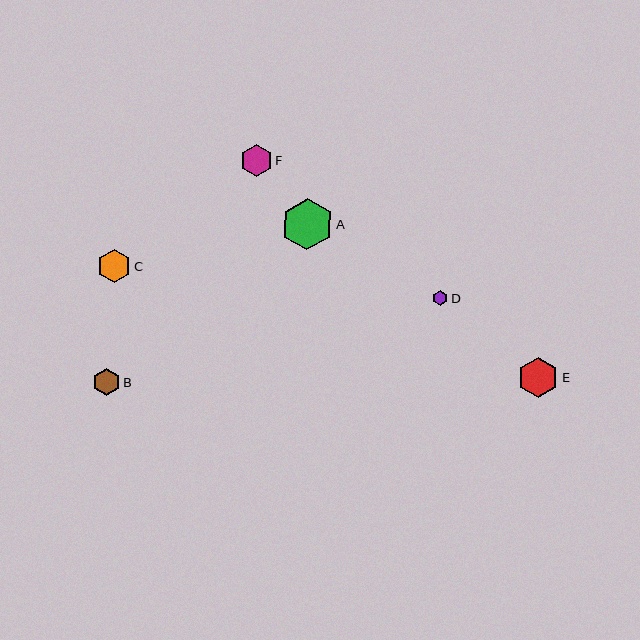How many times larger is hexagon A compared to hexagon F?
Hexagon A is approximately 1.6 times the size of hexagon F.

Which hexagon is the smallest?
Hexagon D is the smallest with a size of approximately 15 pixels.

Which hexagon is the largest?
Hexagon A is the largest with a size of approximately 52 pixels.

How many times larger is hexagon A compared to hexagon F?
Hexagon A is approximately 1.6 times the size of hexagon F.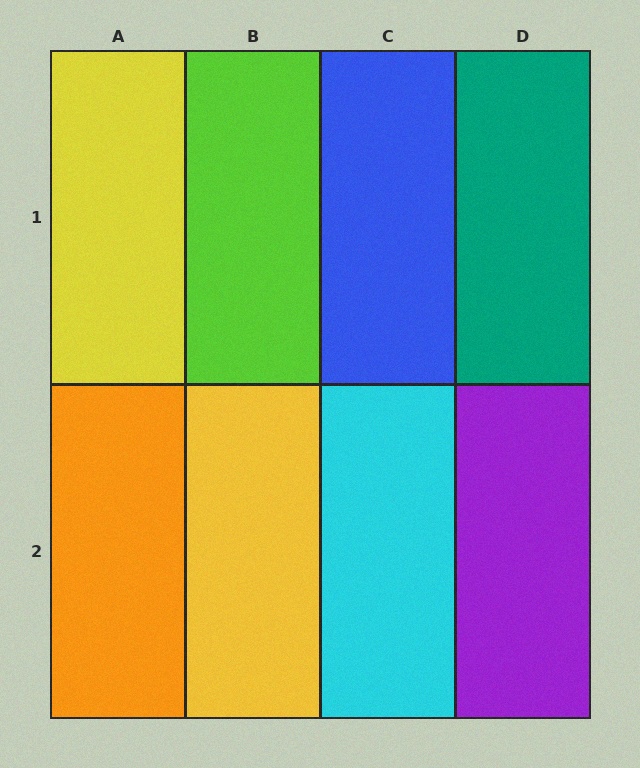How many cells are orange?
1 cell is orange.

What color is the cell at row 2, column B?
Yellow.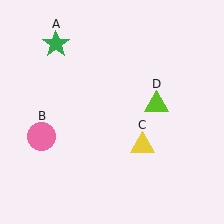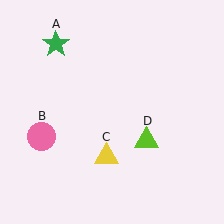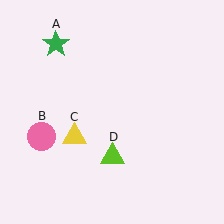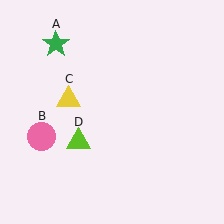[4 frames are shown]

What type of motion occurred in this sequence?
The yellow triangle (object C), lime triangle (object D) rotated clockwise around the center of the scene.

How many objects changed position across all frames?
2 objects changed position: yellow triangle (object C), lime triangle (object D).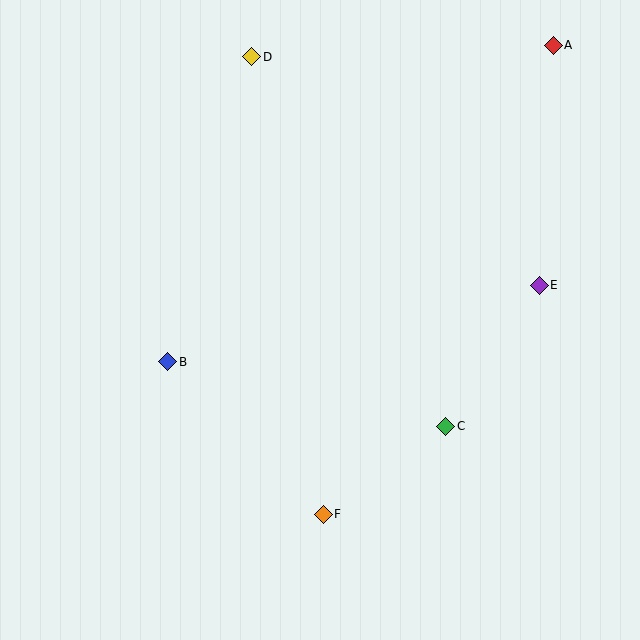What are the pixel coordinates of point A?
Point A is at (553, 45).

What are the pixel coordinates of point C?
Point C is at (446, 426).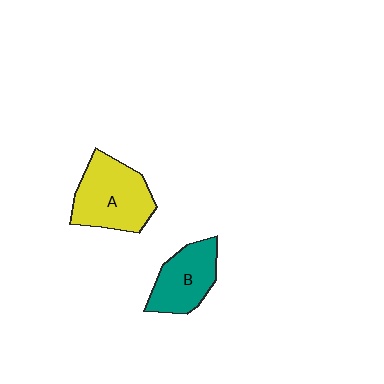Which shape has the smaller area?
Shape B (teal).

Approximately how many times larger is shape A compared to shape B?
Approximately 1.3 times.